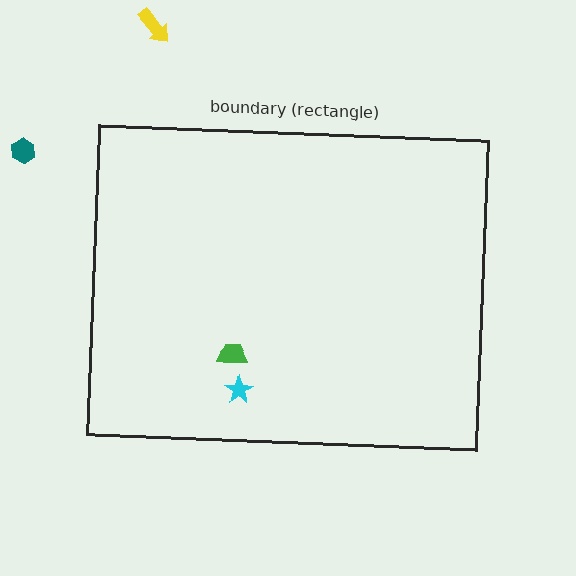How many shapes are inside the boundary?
2 inside, 2 outside.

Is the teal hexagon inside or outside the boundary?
Outside.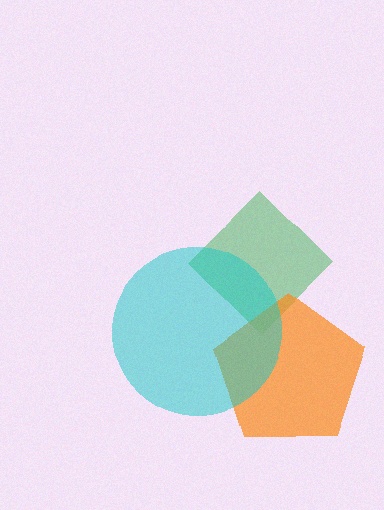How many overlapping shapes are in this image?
There are 3 overlapping shapes in the image.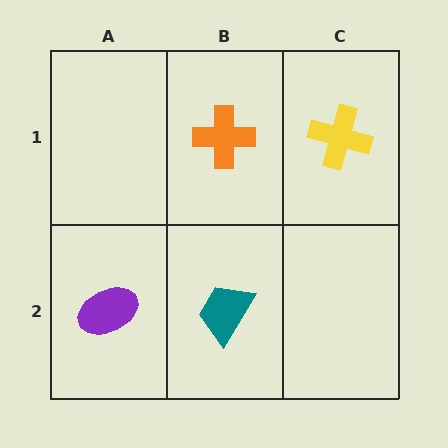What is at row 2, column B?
A teal trapezoid.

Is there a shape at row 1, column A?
No, that cell is empty.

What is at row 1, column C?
A yellow cross.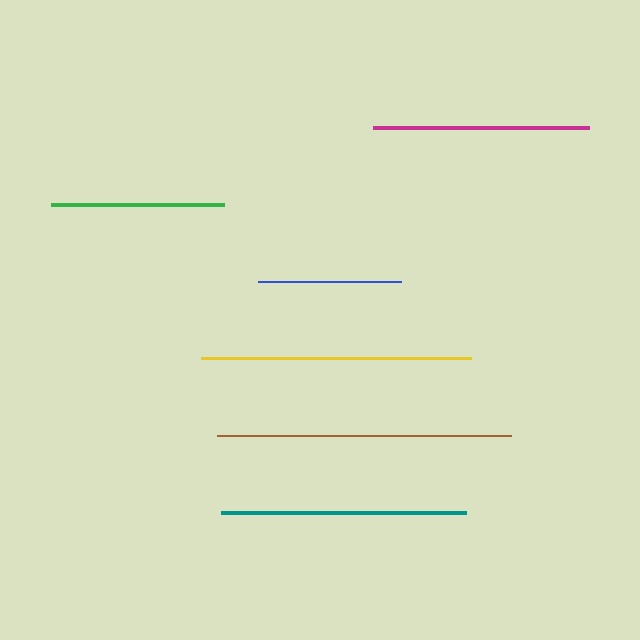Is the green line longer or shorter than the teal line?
The teal line is longer than the green line.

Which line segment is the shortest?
The blue line is the shortest at approximately 142 pixels.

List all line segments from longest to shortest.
From longest to shortest: brown, yellow, teal, magenta, green, blue.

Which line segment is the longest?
The brown line is the longest at approximately 294 pixels.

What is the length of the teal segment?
The teal segment is approximately 246 pixels long.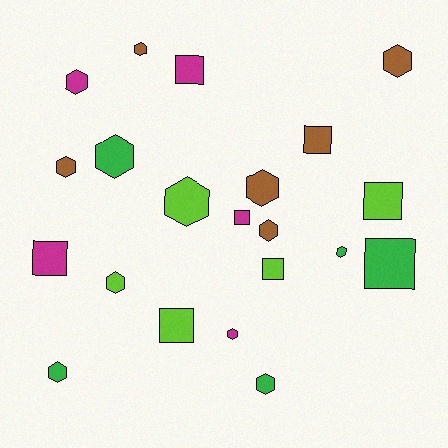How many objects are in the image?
There are 21 objects.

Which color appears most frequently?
Brown, with 6 objects.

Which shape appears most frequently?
Hexagon, with 13 objects.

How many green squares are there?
There is 1 green square.